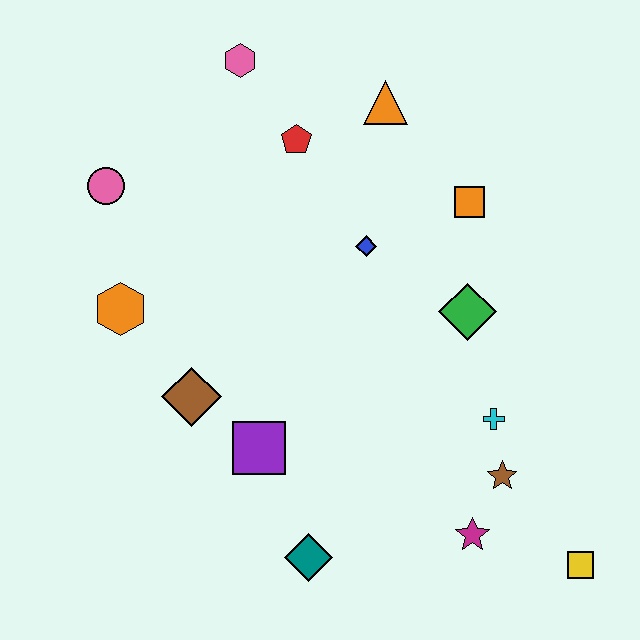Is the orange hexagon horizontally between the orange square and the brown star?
No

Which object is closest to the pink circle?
The orange hexagon is closest to the pink circle.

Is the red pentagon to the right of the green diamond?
No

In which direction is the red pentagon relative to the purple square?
The red pentagon is above the purple square.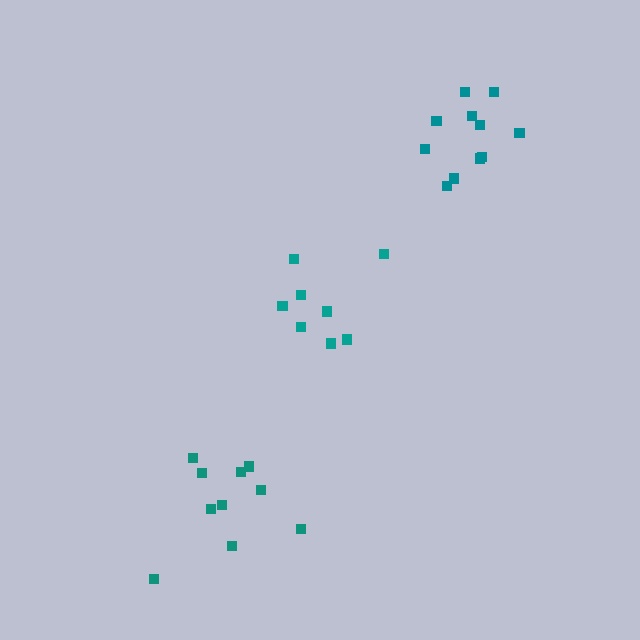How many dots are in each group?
Group 1: 8 dots, Group 2: 10 dots, Group 3: 11 dots (29 total).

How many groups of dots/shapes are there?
There are 3 groups.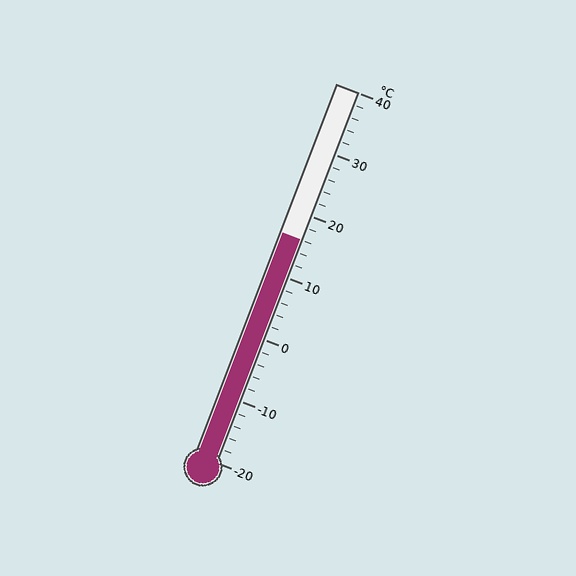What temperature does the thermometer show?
The thermometer shows approximately 16°C.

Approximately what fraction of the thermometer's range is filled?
The thermometer is filled to approximately 60% of its range.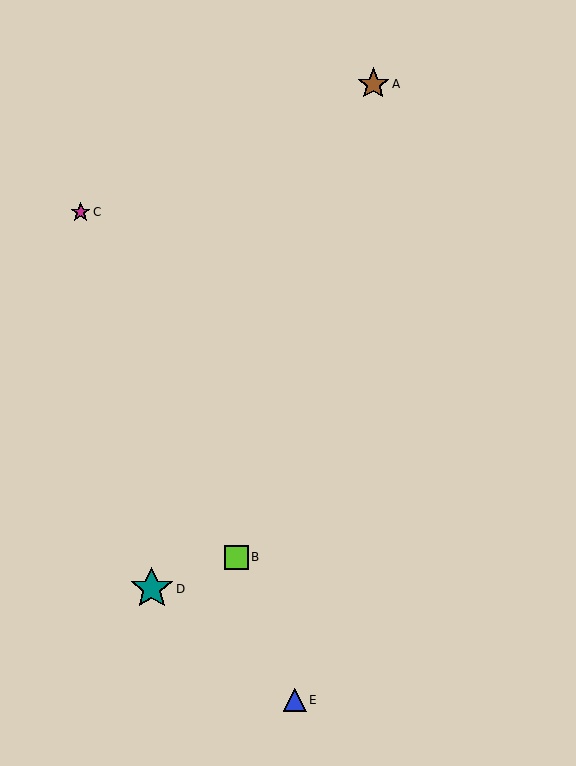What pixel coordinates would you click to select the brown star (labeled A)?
Click at (373, 84) to select the brown star A.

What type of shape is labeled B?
Shape B is a lime square.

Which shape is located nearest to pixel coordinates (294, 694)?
The blue triangle (labeled E) at (295, 700) is nearest to that location.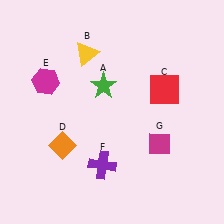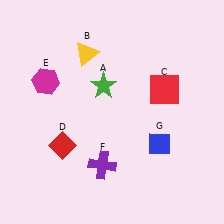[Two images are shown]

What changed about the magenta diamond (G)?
In Image 1, G is magenta. In Image 2, it changed to blue.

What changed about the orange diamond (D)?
In Image 1, D is orange. In Image 2, it changed to red.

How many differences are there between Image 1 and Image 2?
There are 2 differences between the two images.